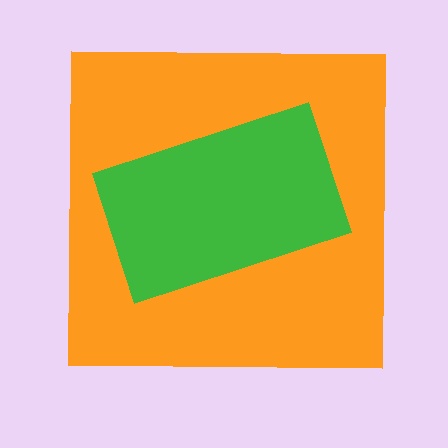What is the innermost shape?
The green rectangle.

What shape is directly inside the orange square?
The green rectangle.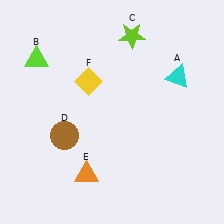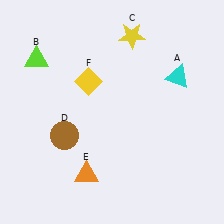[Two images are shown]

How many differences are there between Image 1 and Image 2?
There is 1 difference between the two images.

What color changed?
The star (C) changed from lime in Image 1 to yellow in Image 2.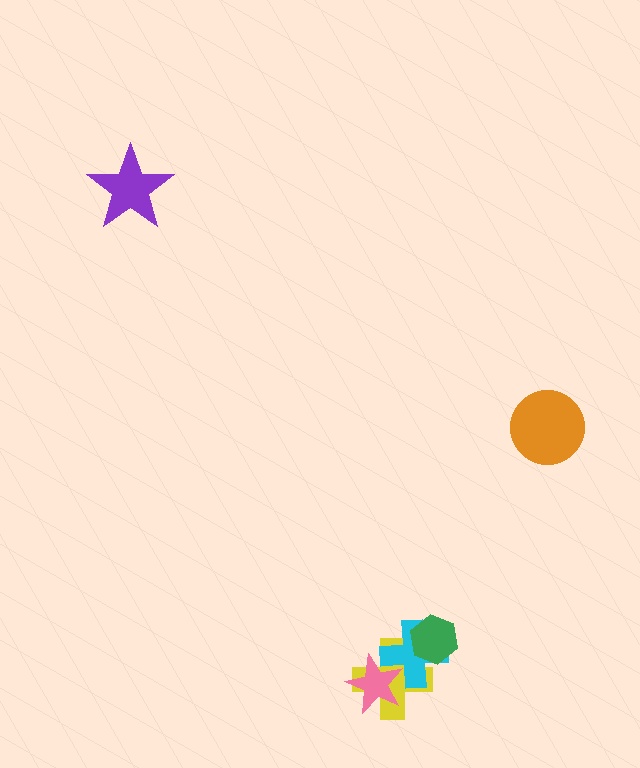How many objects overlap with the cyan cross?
3 objects overlap with the cyan cross.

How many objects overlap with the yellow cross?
3 objects overlap with the yellow cross.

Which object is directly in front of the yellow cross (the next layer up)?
The cyan cross is directly in front of the yellow cross.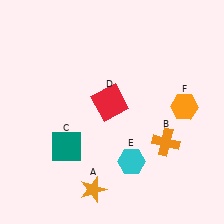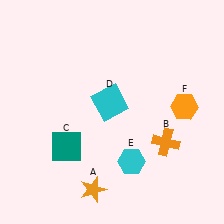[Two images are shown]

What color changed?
The square (D) changed from red in Image 1 to cyan in Image 2.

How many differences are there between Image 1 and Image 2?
There is 1 difference between the two images.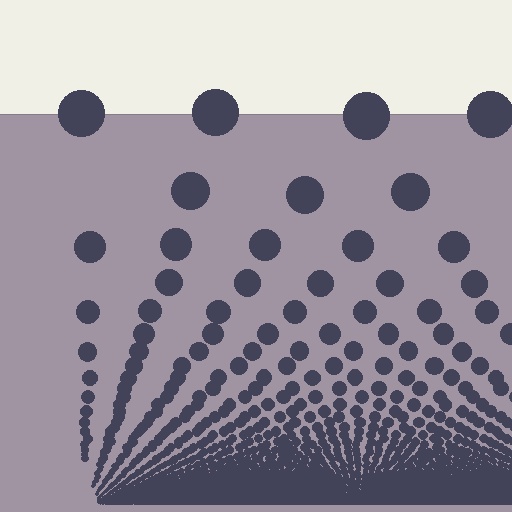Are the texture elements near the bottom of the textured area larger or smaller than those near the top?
Smaller. The gradient is inverted — elements near the bottom are smaller and denser.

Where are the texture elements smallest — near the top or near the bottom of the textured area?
Near the bottom.